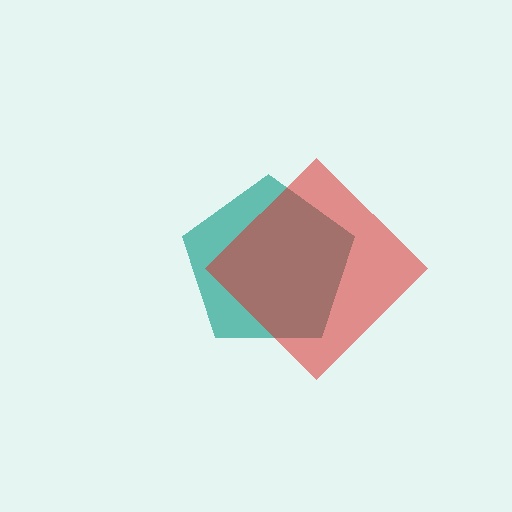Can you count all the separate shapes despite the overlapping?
Yes, there are 2 separate shapes.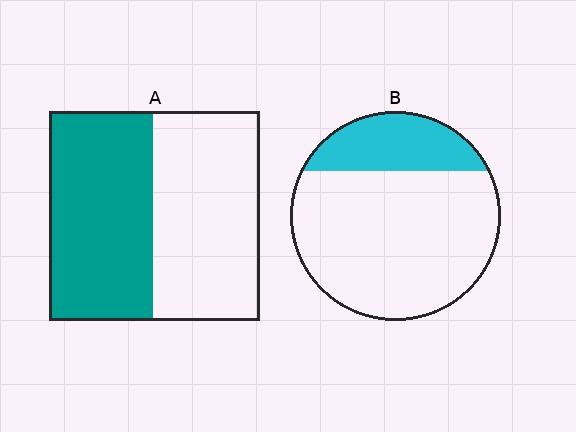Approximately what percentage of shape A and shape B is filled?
A is approximately 50% and B is approximately 25%.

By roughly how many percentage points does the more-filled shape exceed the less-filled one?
By roughly 25 percentage points (A over B).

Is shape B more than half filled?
No.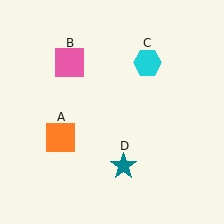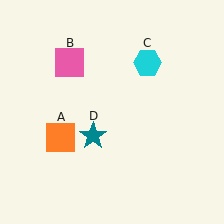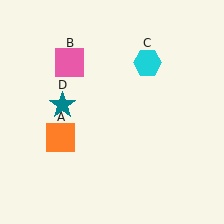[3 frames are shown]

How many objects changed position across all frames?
1 object changed position: teal star (object D).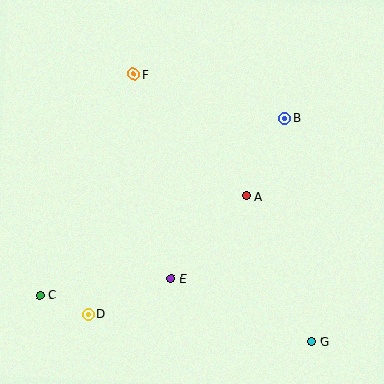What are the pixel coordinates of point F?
Point F is at (134, 74).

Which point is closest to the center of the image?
Point A at (246, 196) is closest to the center.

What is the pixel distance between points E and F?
The distance between E and F is 208 pixels.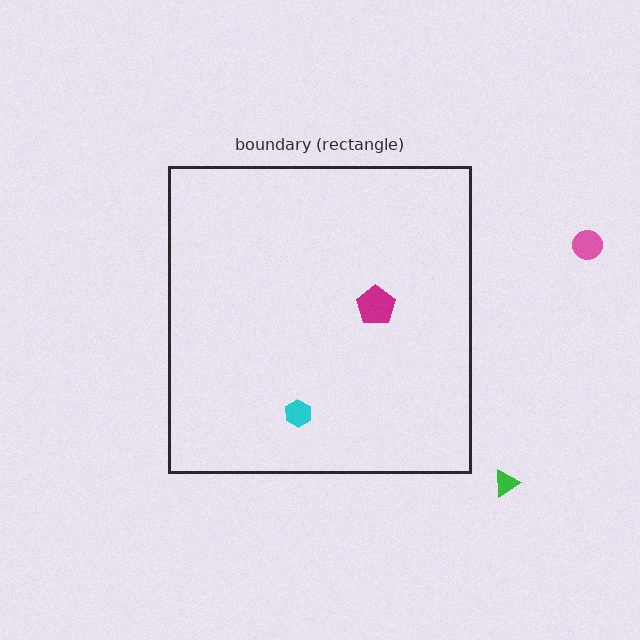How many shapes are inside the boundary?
2 inside, 2 outside.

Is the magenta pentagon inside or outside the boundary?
Inside.